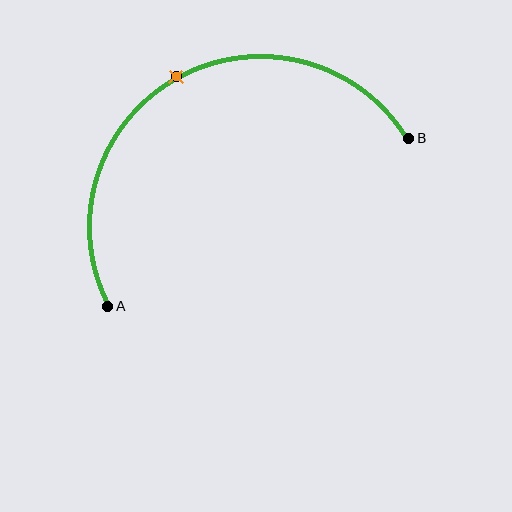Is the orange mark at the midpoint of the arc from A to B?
Yes. The orange mark lies on the arc at equal arc-length from both A and B — it is the arc midpoint.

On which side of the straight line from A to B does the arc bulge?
The arc bulges above the straight line connecting A and B.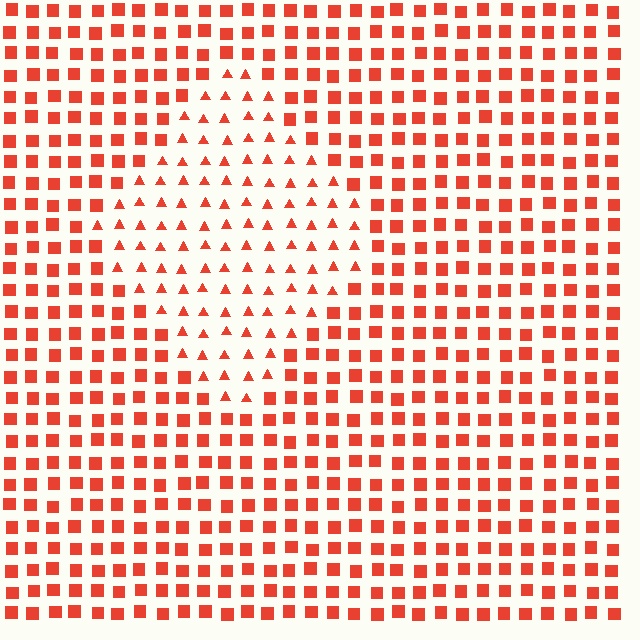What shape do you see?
I see a diamond.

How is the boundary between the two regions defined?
The boundary is defined by a change in element shape: triangles inside vs. squares outside. All elements share the same color and spacing.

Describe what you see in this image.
The image is filled with small red elements arranged in a uniform grid. A diamond-shaped region contains triangles, while the surrounding area contains squares. The boundary is defined purely by the change in element shape.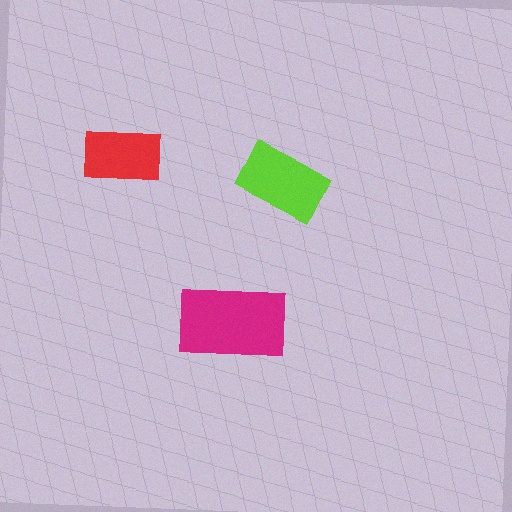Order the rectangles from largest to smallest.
the magenta one, the lime one, the red one.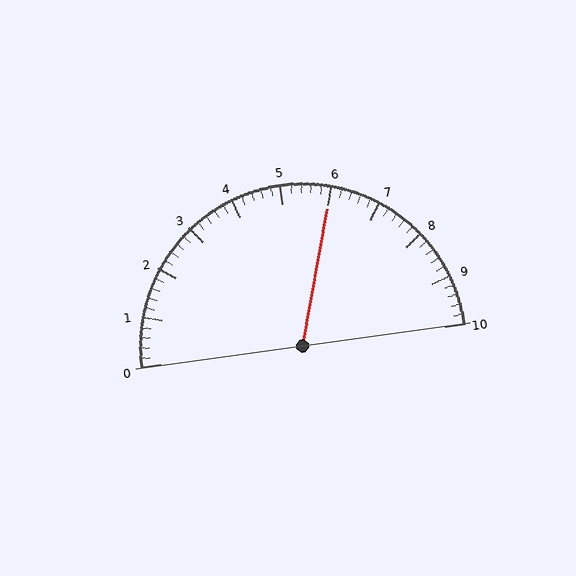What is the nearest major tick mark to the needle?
The nearest major tick mark is 6.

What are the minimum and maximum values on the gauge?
The gauge ranges from 0 to 10.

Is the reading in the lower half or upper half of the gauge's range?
The reading is in the upper half of the range (0 to 10).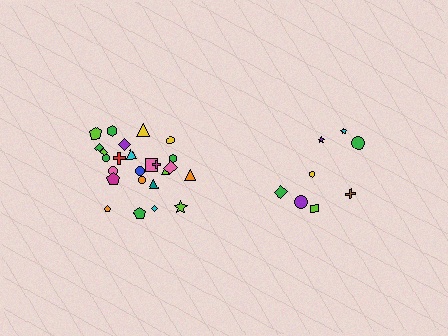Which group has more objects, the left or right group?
The left group.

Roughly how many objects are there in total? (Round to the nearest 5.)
Roughly 35 objects in total.